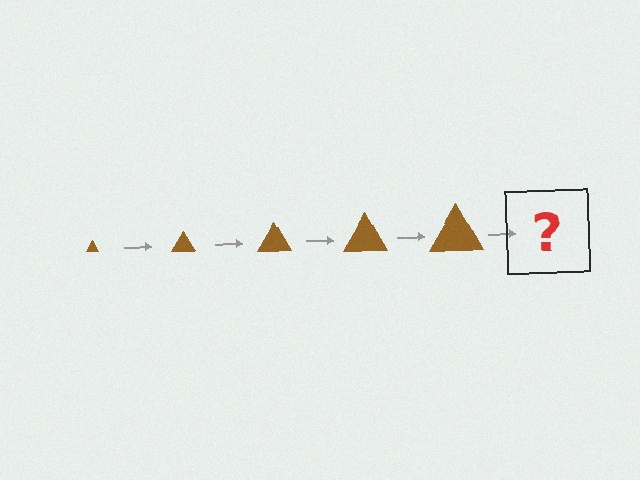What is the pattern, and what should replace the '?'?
The pattern is that the triangle gets progressively larger each step. The '?' should be a brown triangle, larger than the previous one.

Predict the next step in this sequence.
The next step is a brown triangle, larger than the previous one.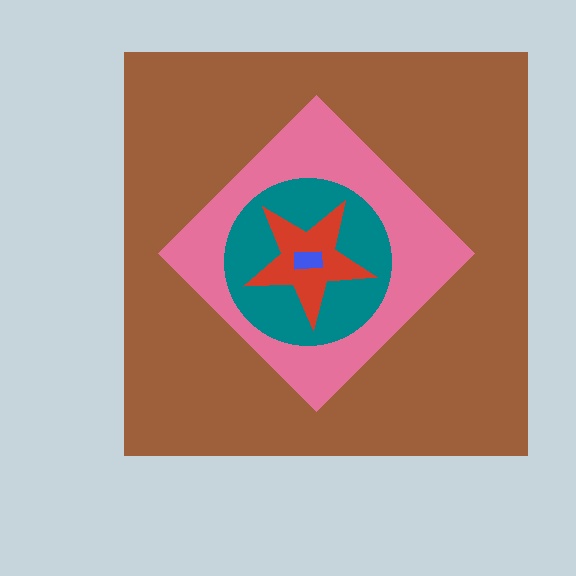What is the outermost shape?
The brown square.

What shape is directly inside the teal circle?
The red star.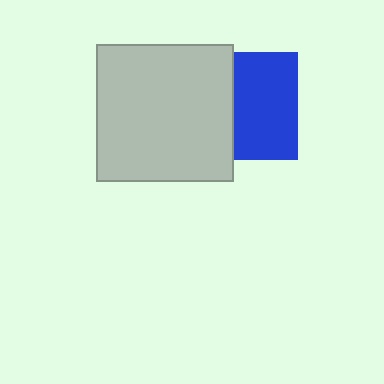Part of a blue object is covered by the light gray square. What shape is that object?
It is a square.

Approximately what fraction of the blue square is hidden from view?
Roughly 41% of the blue square is hidden behind the light gray square.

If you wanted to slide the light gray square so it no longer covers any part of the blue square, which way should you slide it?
Slide it left — that is the most direct way to separate the two shapes.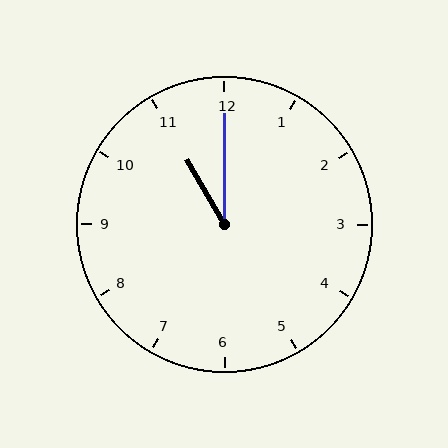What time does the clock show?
11:00.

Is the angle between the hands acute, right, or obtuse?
It is acute.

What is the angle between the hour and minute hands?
Approximately 30 degrees.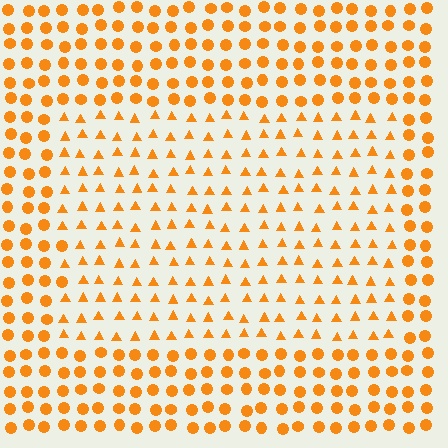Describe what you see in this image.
The image is filled with small orange elements arranged in a uniform grid. A rectangle-shaped region contains triangles, while the surrounding area contains circles. The boundary is defined purely by the change in element shape.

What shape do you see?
I see a rectangle.